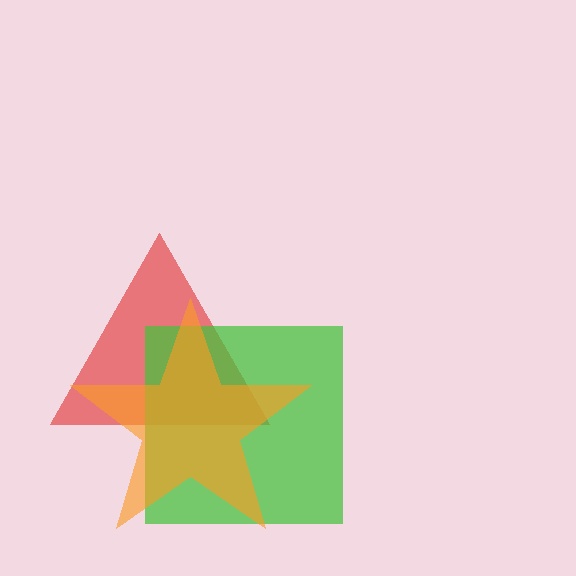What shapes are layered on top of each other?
The layered shapes are: a red triangle, a green square, an orange star.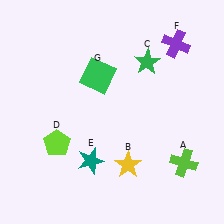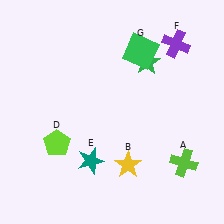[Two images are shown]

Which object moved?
The green square (G) moved right.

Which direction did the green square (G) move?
The green square (G) moved right.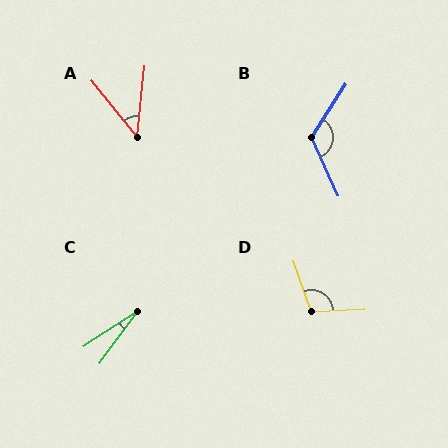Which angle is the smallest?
C, at approximately 21 degrees.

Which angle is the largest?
B, at approximately 123 degrees.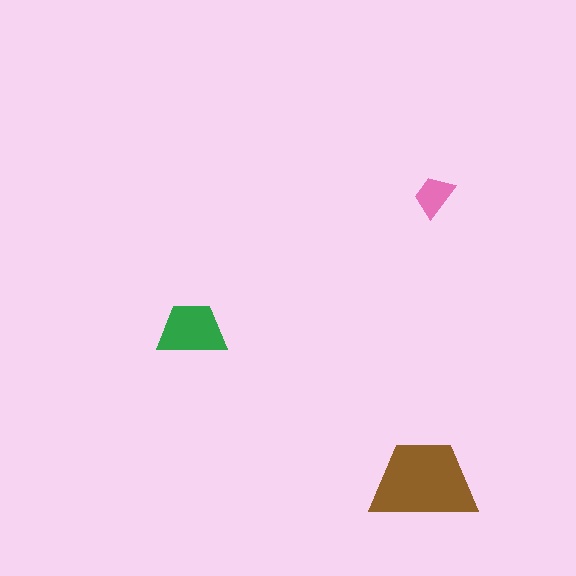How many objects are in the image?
There are 3 objects in the image.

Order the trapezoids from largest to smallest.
the brown one, the green one, the pink one.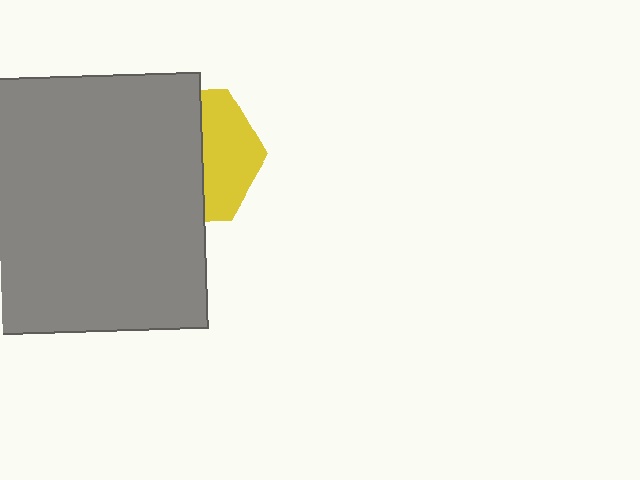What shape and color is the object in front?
The object in front is a gray square.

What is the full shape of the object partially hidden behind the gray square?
The partially hidden object is a yellow hexagon.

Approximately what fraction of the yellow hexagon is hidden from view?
Roughly 59% of the yellow hexagon is hidden behind the gray square.